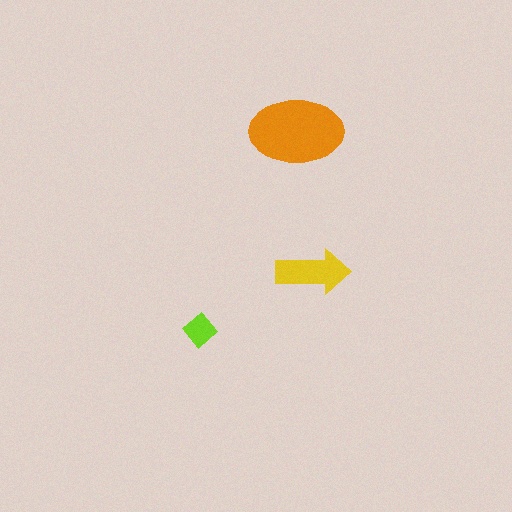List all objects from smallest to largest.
The lime diamond, the yellow arrow, the orange ellipse.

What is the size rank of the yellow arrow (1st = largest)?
2nd.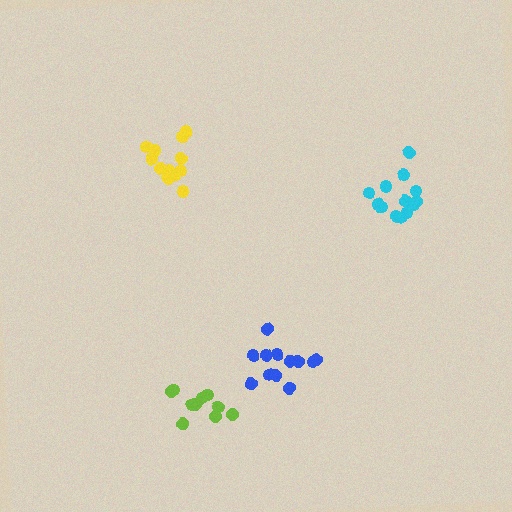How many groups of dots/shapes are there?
There are 4 groups.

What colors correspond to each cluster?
The clusters are colored: blue, yellow, lime, cyan.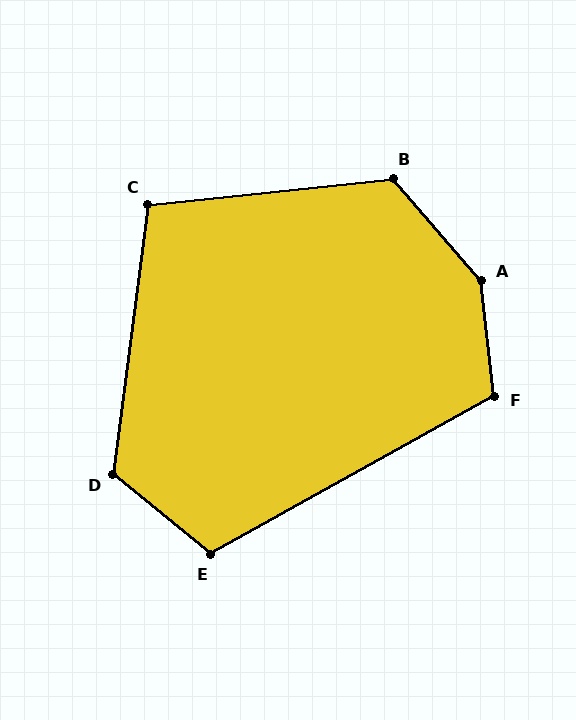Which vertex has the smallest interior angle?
C, at approximately 103 degrees.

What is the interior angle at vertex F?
Approximately 113 degrees (obtuse).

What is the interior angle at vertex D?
Approximately 122 degrees (obtuse).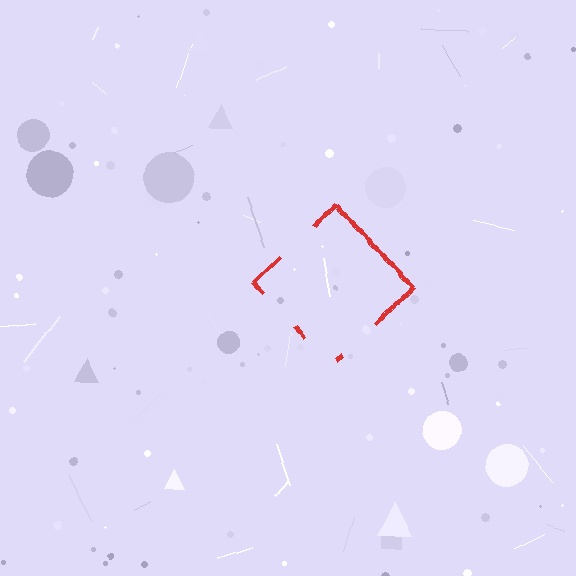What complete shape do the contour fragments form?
The contour fragments form a diamond.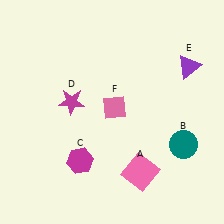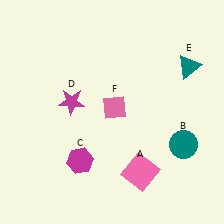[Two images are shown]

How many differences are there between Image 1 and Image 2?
There is 1 difference between the two images.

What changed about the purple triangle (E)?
In Image 1, E is purple. In Image 2, it changed to teal.